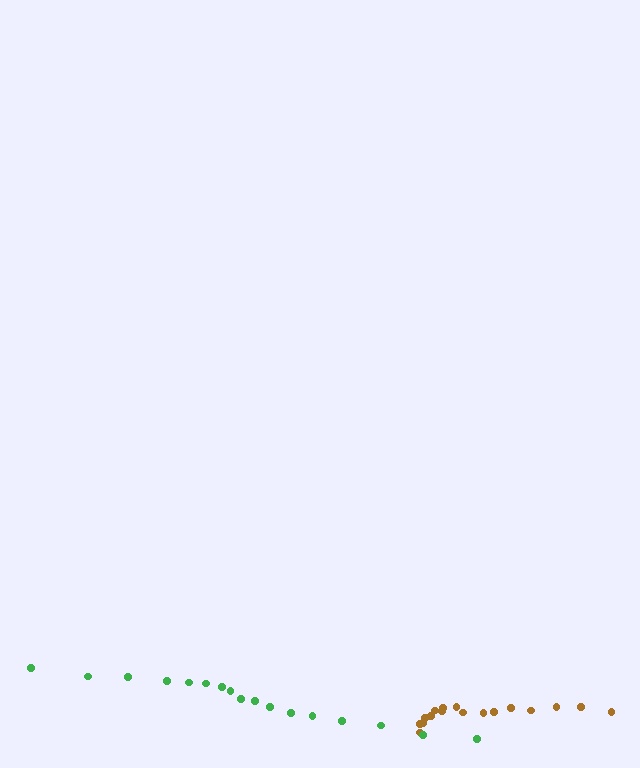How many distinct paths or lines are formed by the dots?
There are 2 distinct paths.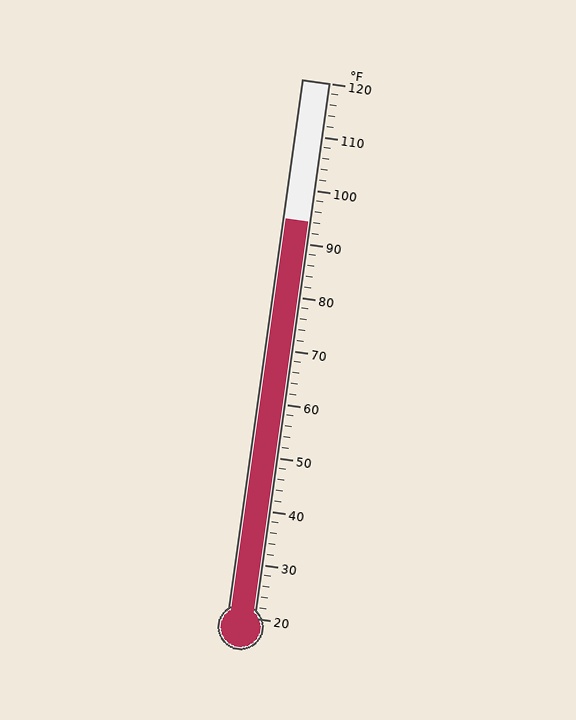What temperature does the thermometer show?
The thermometer shows approximately 94°F.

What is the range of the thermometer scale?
The thermometer scale ranges from 20°F to 120°F.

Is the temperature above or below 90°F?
The temperature is above 90°F.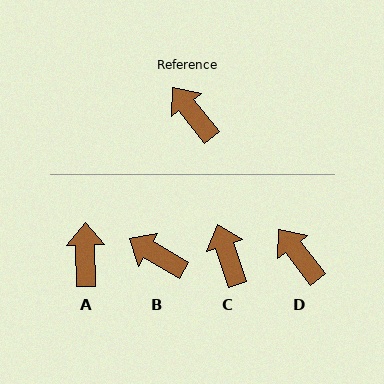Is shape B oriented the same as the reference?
No, it is off by about 21 degrees.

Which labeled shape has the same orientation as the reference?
D.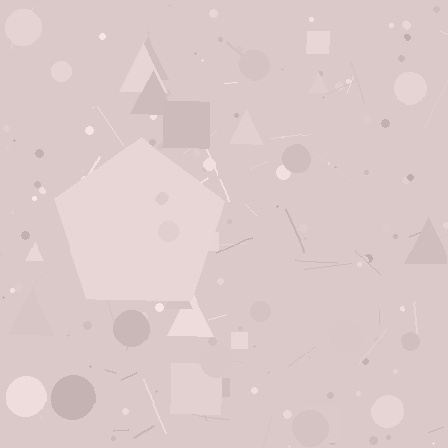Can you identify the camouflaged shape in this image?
The camouflaged shape is a pentagon.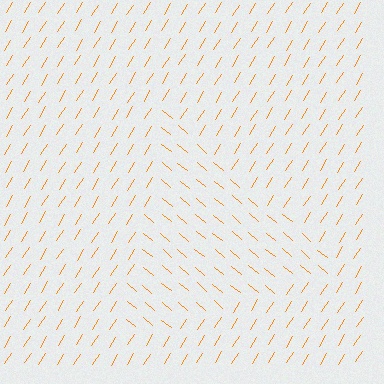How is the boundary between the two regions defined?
The boundary is defined purely by a change in line orientation (approximately 82 degrees difference). All lines are the same color and thickness.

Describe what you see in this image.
The image is filled with small orange line segments. A triangle region in the image has lines oriented differently from the surrounding lines, creating a visible texture boundary.